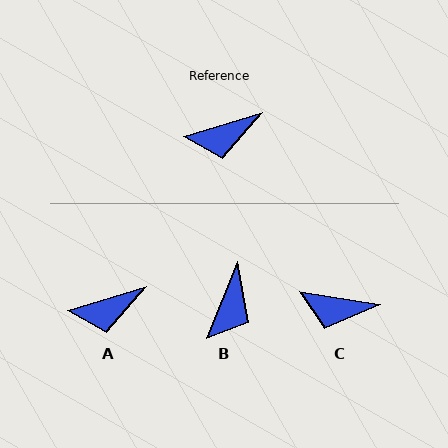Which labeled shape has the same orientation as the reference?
A.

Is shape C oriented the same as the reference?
No, it is off by about 26 degrees.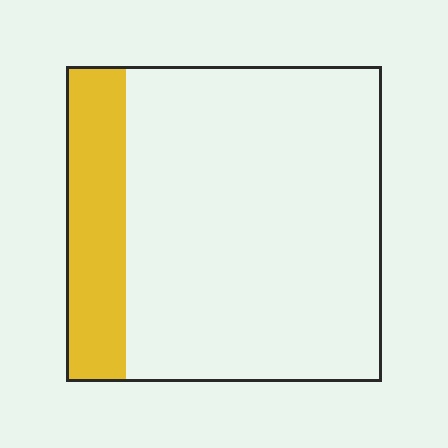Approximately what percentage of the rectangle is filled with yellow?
Approximately 20%.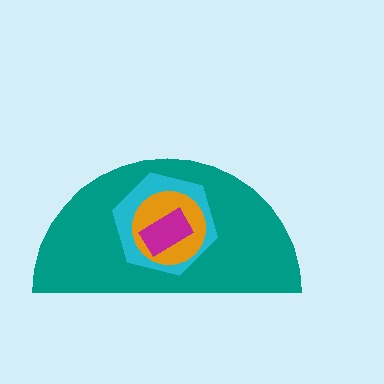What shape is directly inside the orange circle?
The magenta rectangle.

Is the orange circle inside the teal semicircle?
Yes.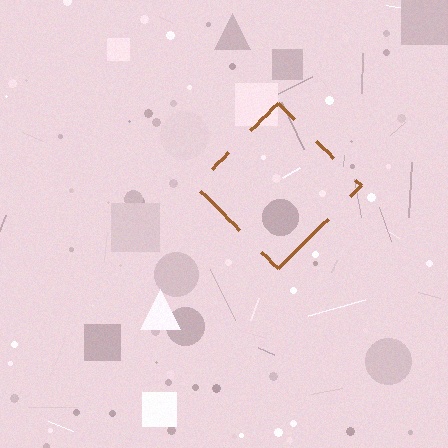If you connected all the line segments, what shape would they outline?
They would outline a diamond.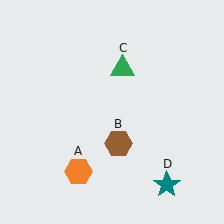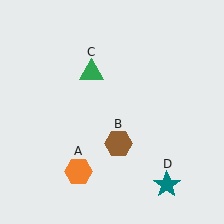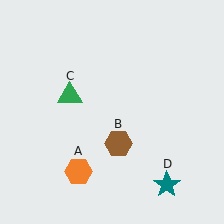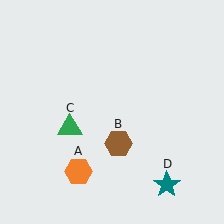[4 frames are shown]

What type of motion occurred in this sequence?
The green triangle (object C) rotated counterclockwise around the center of the scene.